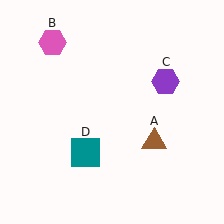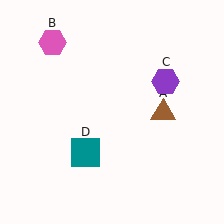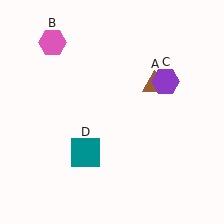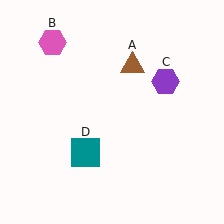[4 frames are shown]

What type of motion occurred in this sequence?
The brown triangle (object A) rotated counterclockwise around the center of the scene.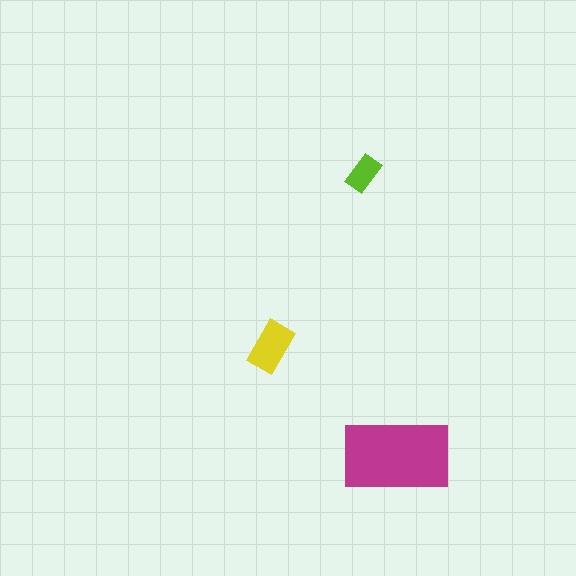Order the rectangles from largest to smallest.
the magenta one, the yellow one, the lime one.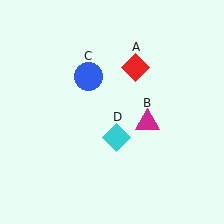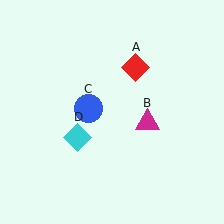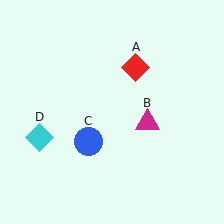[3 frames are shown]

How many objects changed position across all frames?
2 objects changed position: blue circle (object C), cyan diamond (object D).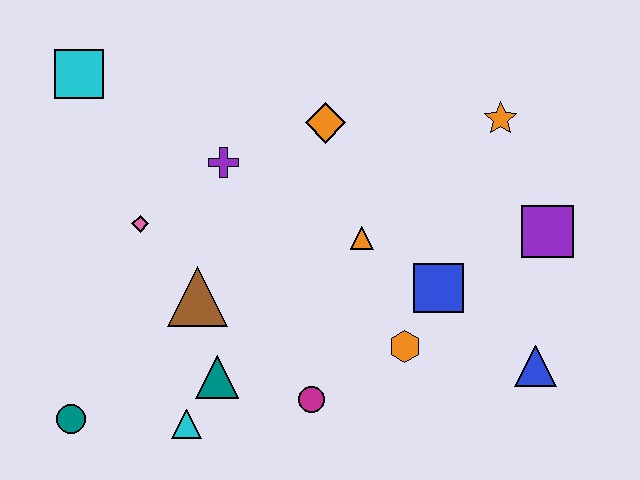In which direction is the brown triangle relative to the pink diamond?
The brown triangle is below the pink diamond.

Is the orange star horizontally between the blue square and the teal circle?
No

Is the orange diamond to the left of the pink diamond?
No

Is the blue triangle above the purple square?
No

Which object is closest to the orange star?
The purple square is closest to the orange star.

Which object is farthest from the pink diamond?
The blue triangle is farthest from the pink diamond.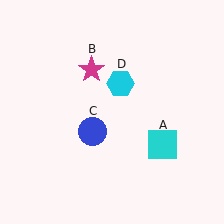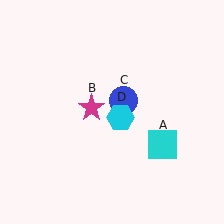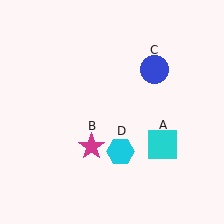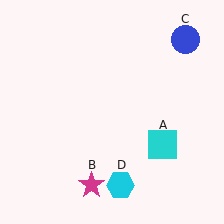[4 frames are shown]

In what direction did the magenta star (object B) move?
The magenta star (object B) moved down.